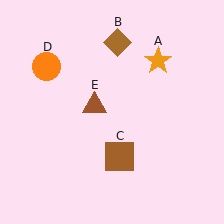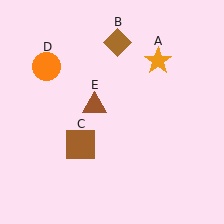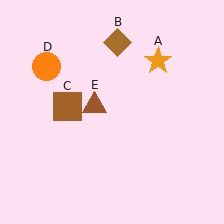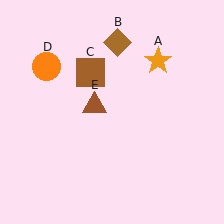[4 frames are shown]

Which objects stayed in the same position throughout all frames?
Orange star (object A) and brown diamond (object B) and orange circle (object D) and brown triangle (object E) remained stationary.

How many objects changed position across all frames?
1 object changed position: brown square (object C).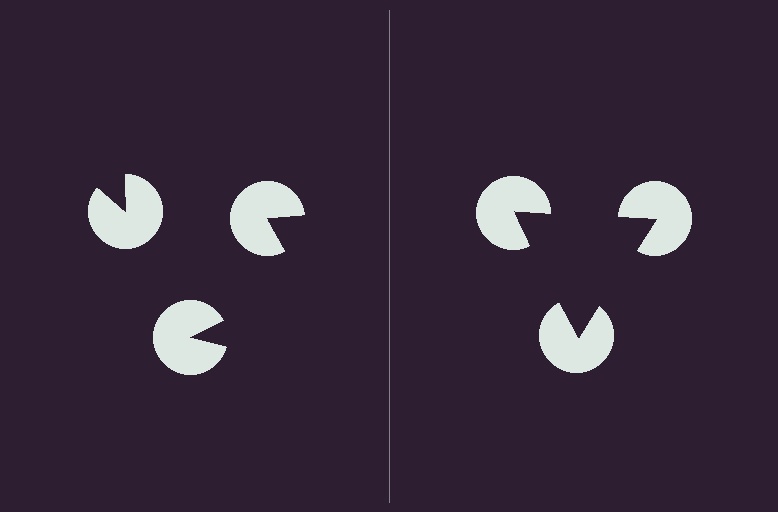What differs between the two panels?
The pac-man discs are positioned identically on both sides; only the wedge orientations differ. On the right they align to a triangle; on the left they are misaligned.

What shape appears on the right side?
An illusory triangle.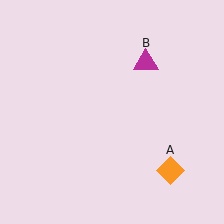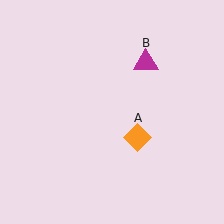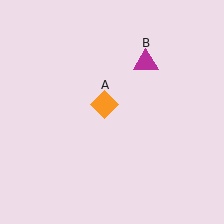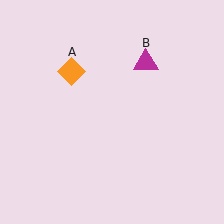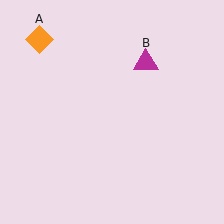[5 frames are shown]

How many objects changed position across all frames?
1 object changed position: orange diamond (object A).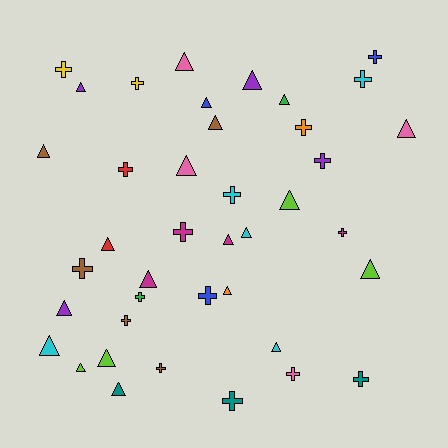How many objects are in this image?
There are 40 objects.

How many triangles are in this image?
There are 22 triangles.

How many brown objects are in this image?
There are 5 brown objects.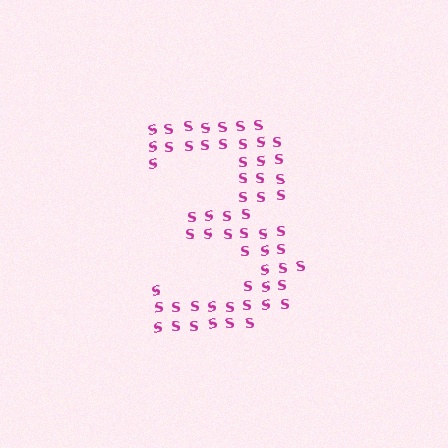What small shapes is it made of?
It is made of small letter S's.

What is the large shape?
The large shape is the digit 3.